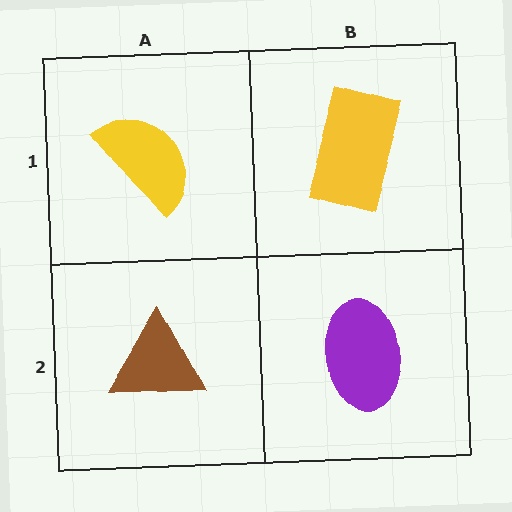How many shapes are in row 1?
2 shapes.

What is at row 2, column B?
A purple ellipse.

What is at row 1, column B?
A yellow rectangle.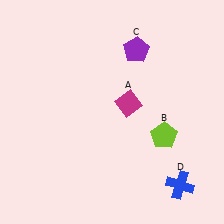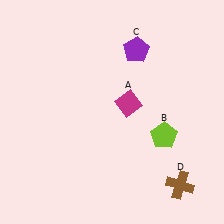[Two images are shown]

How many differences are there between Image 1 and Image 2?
There is 1 difference between the two images.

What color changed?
The cross (D) changed from blue in Image 1 to brown in Image 2.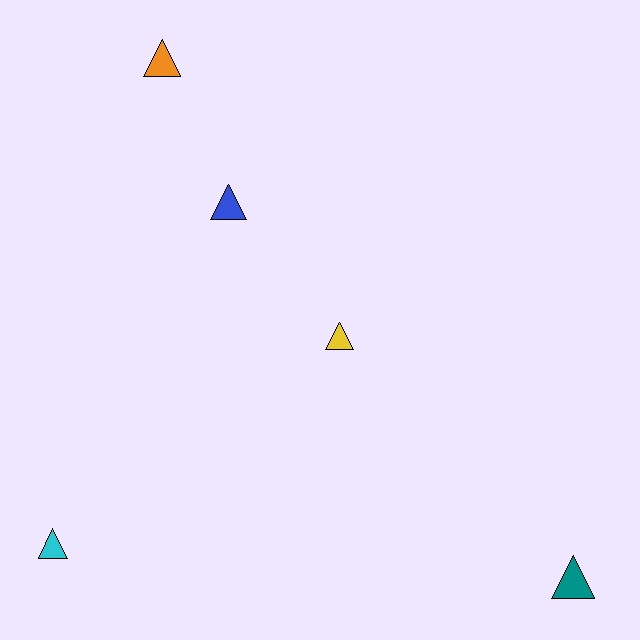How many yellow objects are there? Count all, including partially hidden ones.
There is 1 yellow object.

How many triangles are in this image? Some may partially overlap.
There are 5 triangles.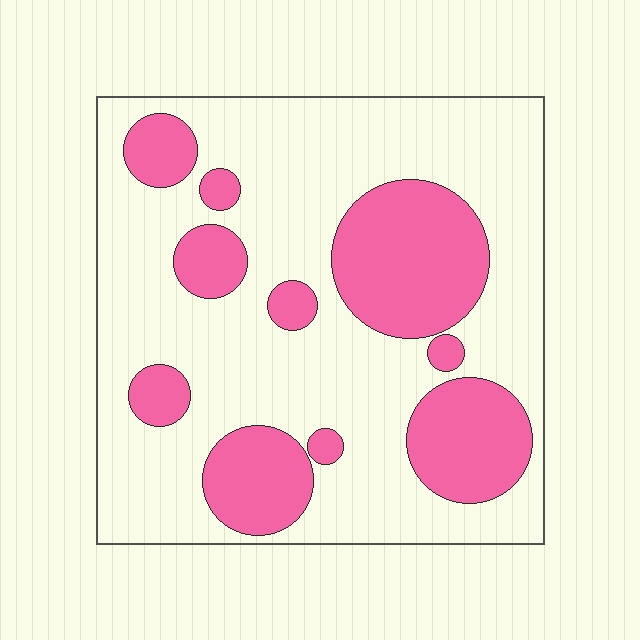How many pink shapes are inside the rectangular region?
10.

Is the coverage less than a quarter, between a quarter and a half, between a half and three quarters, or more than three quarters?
Between a quarter and a half.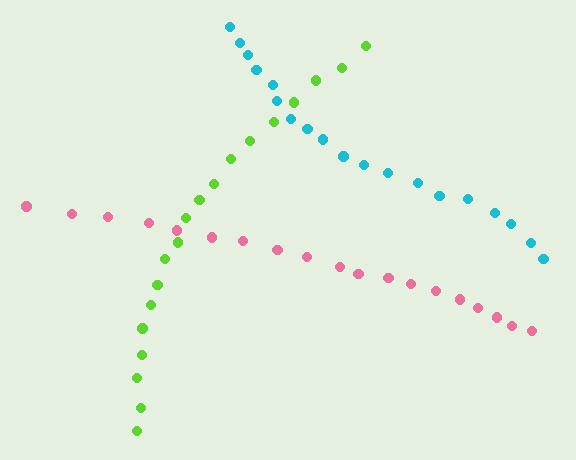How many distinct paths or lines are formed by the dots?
There are 3 distinct paths.